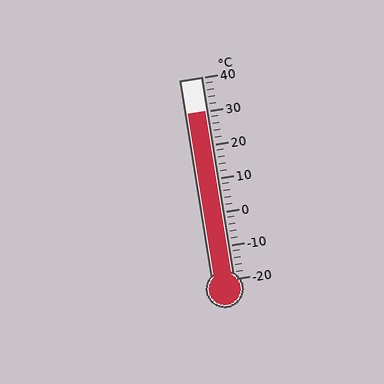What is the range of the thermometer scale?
The thermometer scale ranges from -20°C to 40°C.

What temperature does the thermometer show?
The thermometer shows approximately 30°C.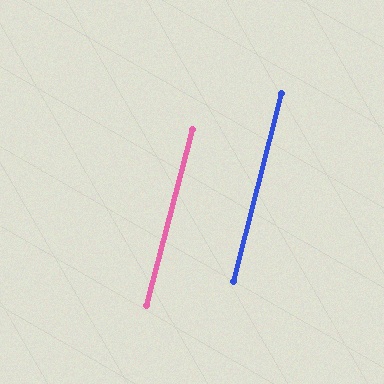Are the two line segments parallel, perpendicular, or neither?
Parallel — their directions differ by only 0.4°.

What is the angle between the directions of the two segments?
Approximately 0 degrees.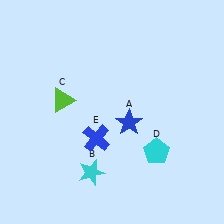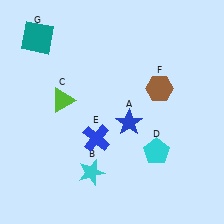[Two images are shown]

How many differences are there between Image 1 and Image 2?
There are 2 differences between the two images.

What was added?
A brown hexagon (F), a teal square (G) were added in Image 2.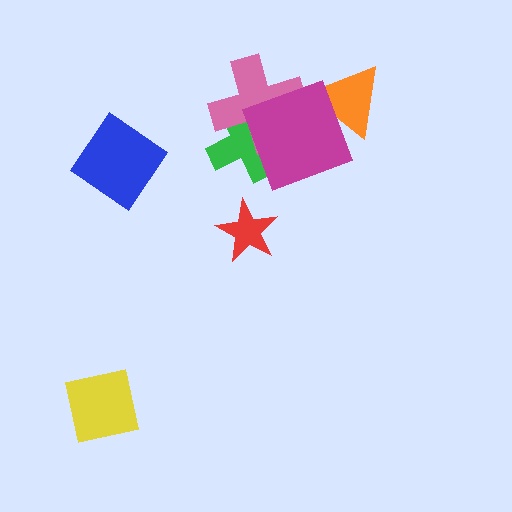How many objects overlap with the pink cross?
2 objects overlap with the pink cross.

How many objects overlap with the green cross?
2 objects overlap with the green cross.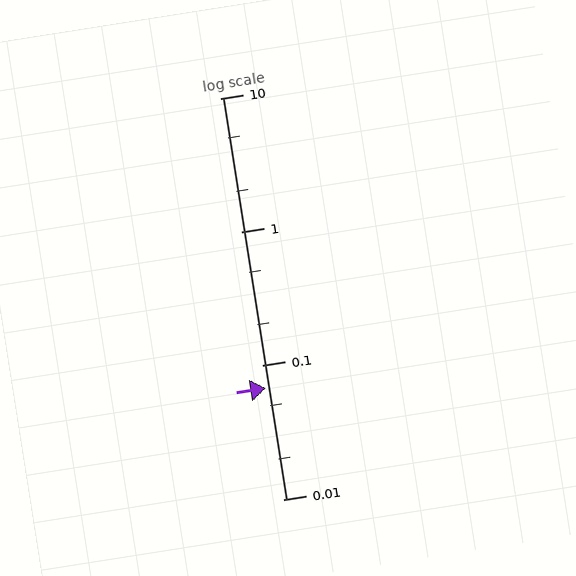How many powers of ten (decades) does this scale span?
The scale spans 3 decades, from 0.01 to 10.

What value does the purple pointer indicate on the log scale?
The pointer indicates approximately 0.068.